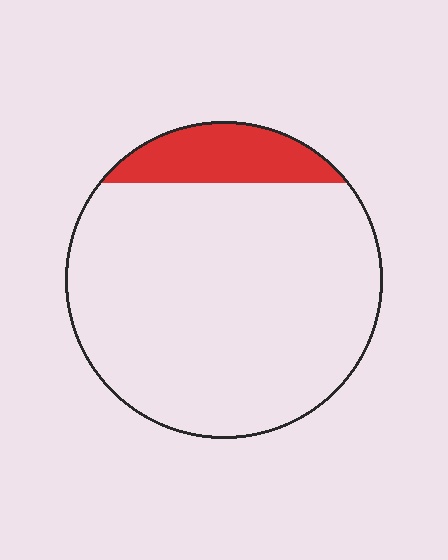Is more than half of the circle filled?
No.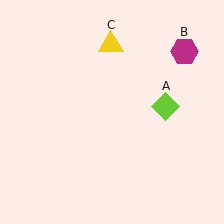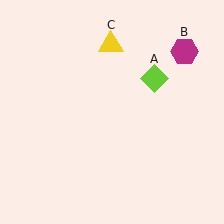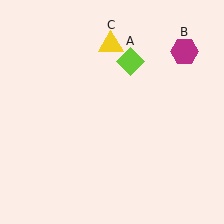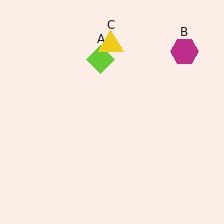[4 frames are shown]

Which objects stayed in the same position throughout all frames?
Magenta hexagon (object B) and yellow triangle (object C) remained stationary.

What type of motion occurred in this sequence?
The lime diamond (object A) rotated counterclockwise around the center of the scene.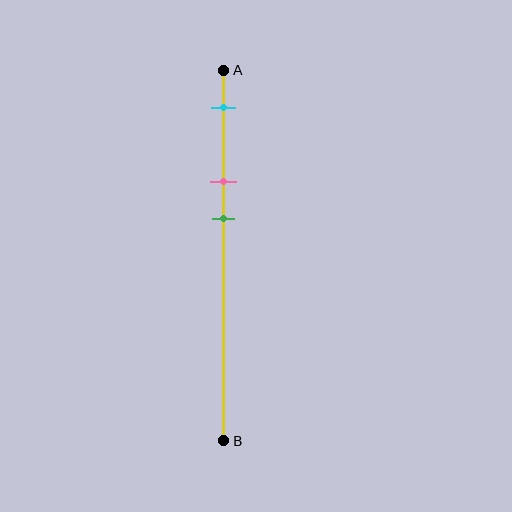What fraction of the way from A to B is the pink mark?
The pink mark is approximately 30% (0.3) of the way from A to B.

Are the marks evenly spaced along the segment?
Yes, the marks are approximately evenly spaced.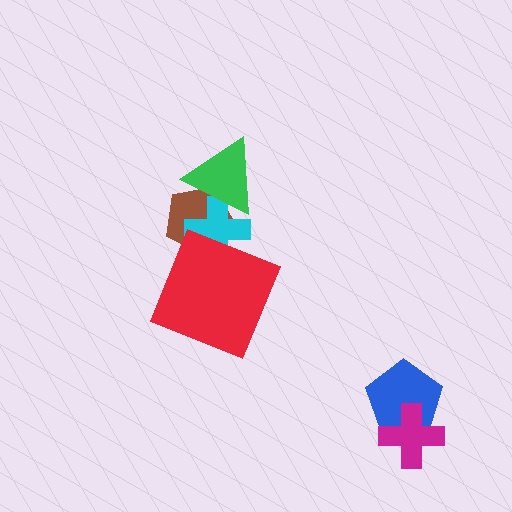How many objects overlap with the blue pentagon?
1 object overlaps with the blue pentagon.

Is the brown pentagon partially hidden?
Yes, it is partially covered by another shape.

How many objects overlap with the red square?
2 objects overlap with the red square.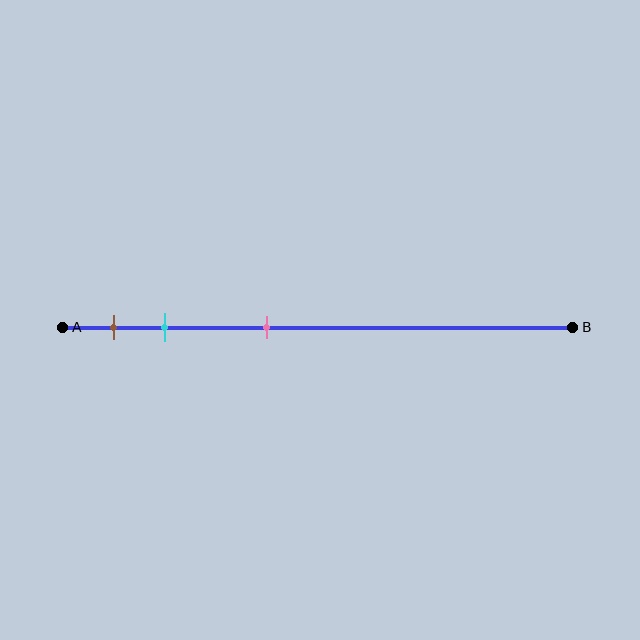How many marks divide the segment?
There are 3 marks dividing the segment.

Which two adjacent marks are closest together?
The brown and cyan marks are the closest adjacent pair.